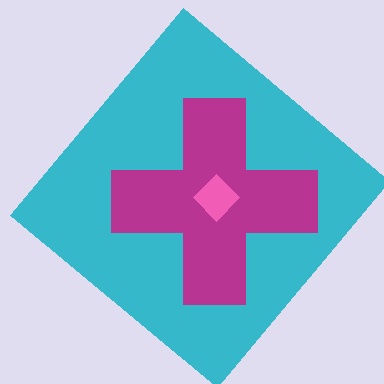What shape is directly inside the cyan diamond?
The magenta cross.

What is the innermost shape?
The pink diamond.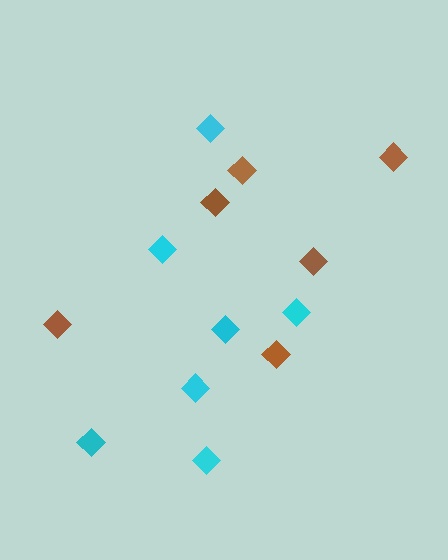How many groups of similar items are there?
There are 2 groups: one group of brown diamonds (6) and one group of cyan diamonds (7).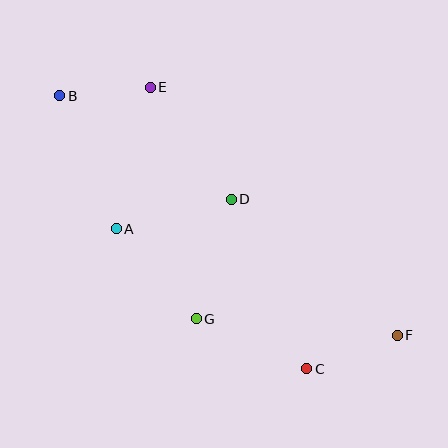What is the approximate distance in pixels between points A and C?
The distance between A and C is approximately 236 pixels.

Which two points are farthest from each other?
Points B and F are farthest from each other.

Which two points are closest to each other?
Points B and E are closest to each other.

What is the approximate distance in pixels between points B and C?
The distance between B and C is approximately 368 pixels.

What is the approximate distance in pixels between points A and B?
The distance between A and B is approximately 145 pixels.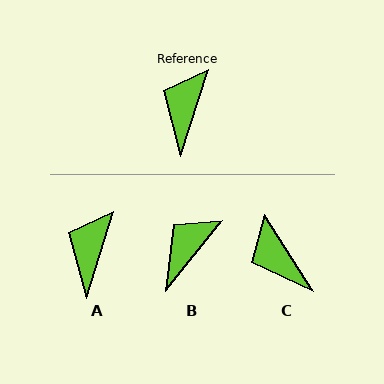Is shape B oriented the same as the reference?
No, it is off by about 21 degrees.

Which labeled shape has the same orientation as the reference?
A.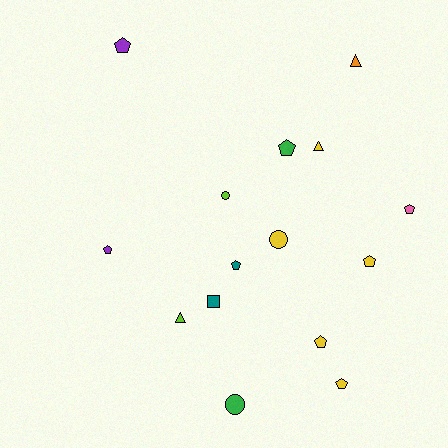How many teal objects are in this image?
There are 2 teal objects.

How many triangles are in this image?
There are 3 triangles.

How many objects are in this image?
There are 15 objects.